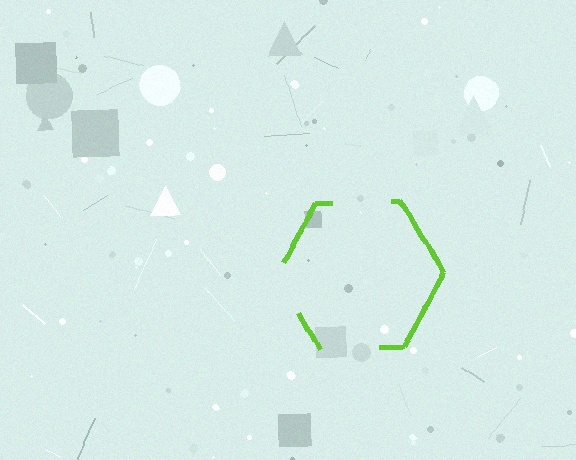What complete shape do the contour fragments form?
The contour fragments form a hexagon.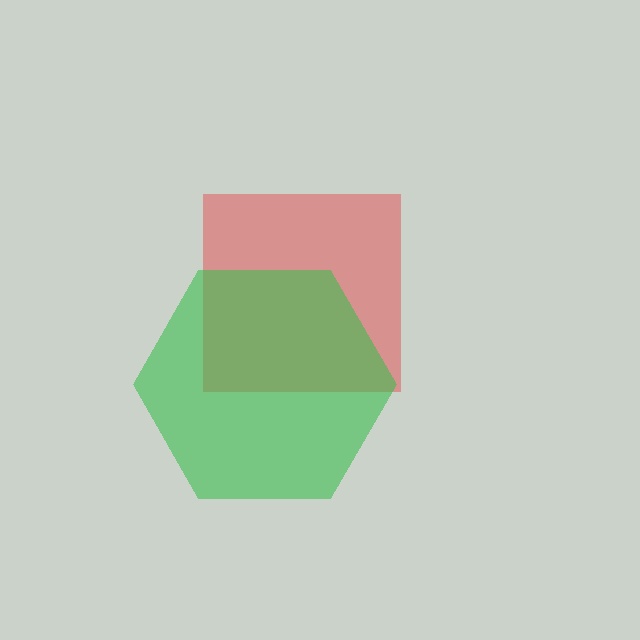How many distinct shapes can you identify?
There are 2 distinct shapes: a red square, a green hexagon.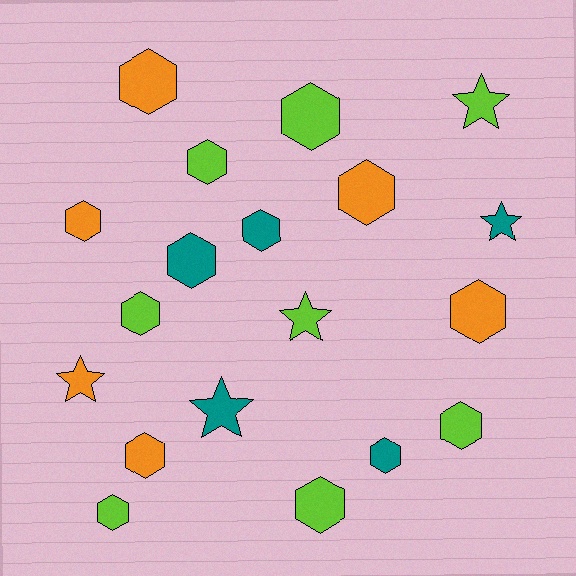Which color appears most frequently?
Lime, with 8 objects.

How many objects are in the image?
There are 19 objects.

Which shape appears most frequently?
Hexagon, with 14 objects.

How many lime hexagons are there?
There are 6 lime hexagons.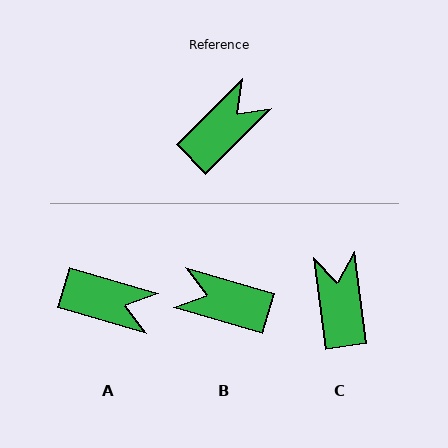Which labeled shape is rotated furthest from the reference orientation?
B, about 118 degrees away.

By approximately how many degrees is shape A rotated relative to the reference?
Approximately 61 degrees clockwise.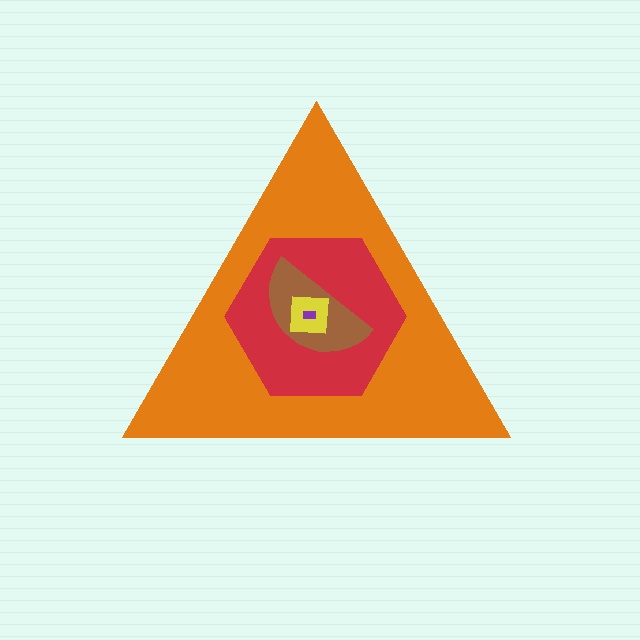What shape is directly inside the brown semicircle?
The yellow square.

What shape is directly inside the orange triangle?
The red hexagon.